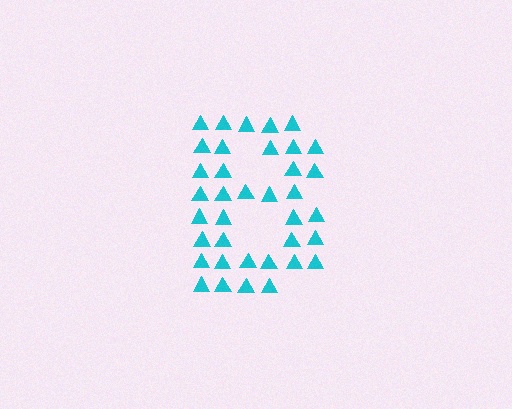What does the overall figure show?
The overall figure shows the letter B.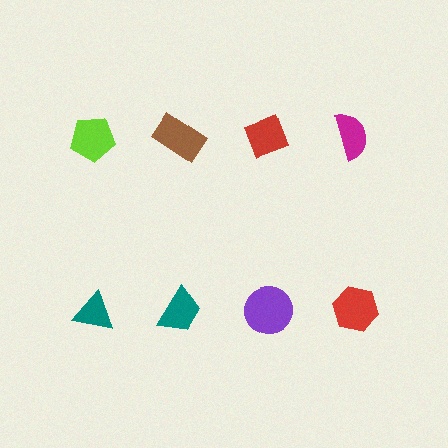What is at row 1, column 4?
A magenta semicircle.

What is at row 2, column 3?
A purple circle.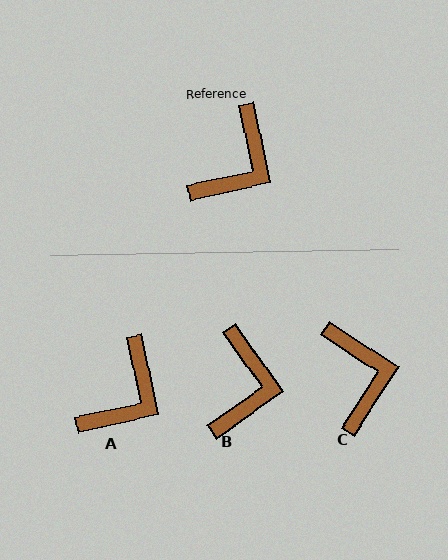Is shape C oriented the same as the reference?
No, it is off by about 45 degrees.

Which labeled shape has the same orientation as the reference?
A.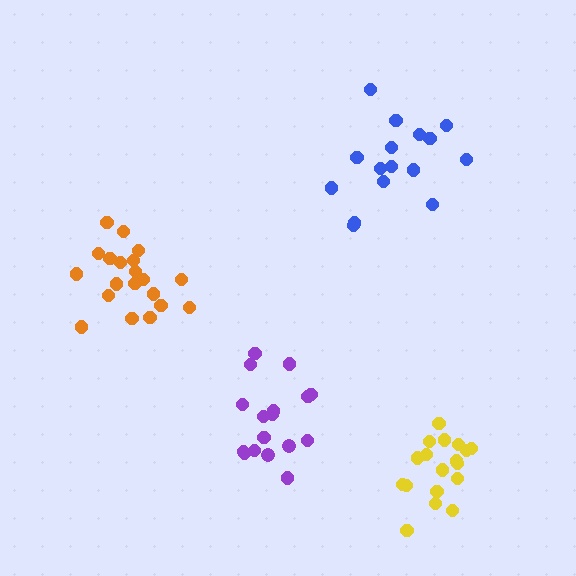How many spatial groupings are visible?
There are 4 spatial groupings.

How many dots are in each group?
Group 1: 17 dots, Group 2: 20 dots, Group 3: 18 dots, Group 4: 16 dots (71 total).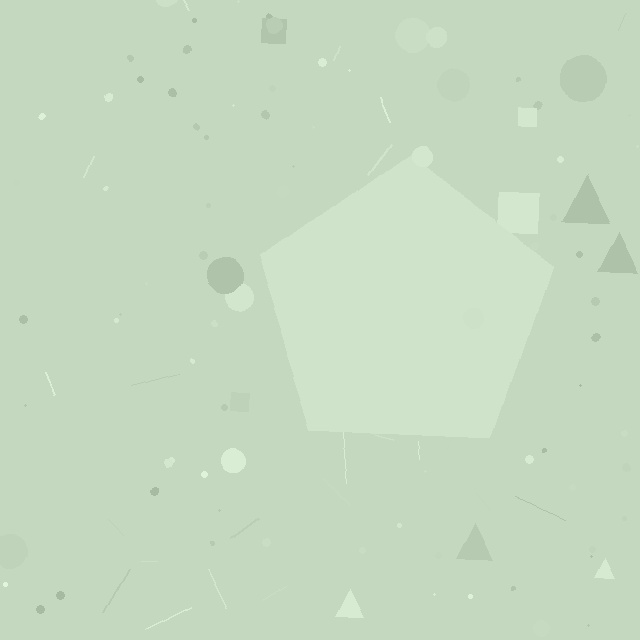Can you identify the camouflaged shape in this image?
The camouflaged shape is a pentagon.